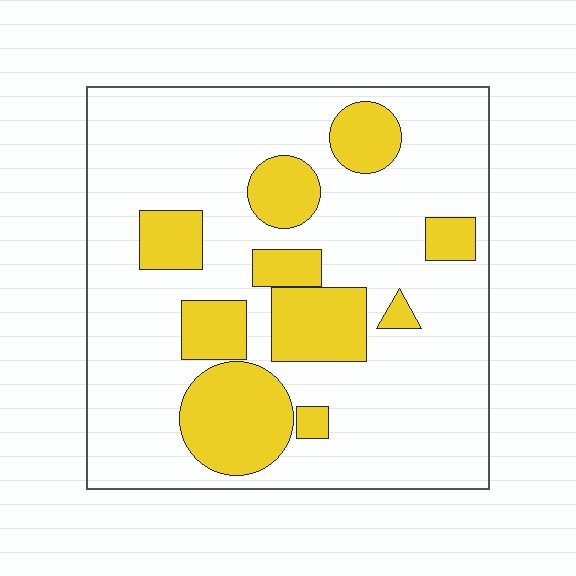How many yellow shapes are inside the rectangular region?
10.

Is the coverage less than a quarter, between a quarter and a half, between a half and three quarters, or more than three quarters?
Less than a quarter.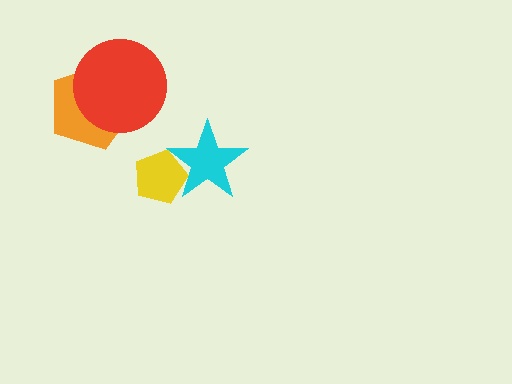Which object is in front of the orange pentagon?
The red circle is in front of the orange pentagon.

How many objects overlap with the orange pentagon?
1 object overlaps with the orange pentagon.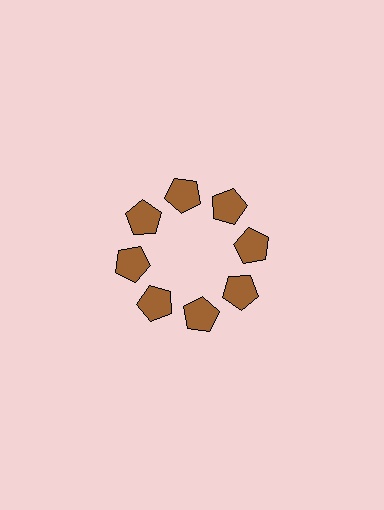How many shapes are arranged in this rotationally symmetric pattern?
There are 8 shapes, arranged in 8 groups of 1.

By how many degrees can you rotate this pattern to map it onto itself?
The pattern maps onto itself every 45 degrees of rotation.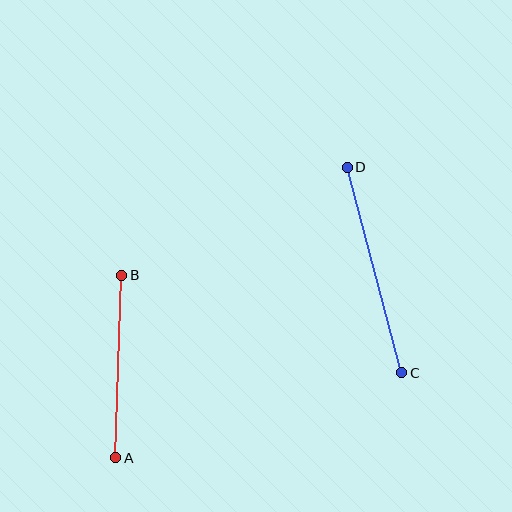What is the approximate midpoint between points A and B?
The midpoint is at approximately (119, 366) pixels.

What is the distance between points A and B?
The distance is approximately 182 pixels.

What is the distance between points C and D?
The distance is approximately 212 pixels.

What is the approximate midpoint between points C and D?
The midpoint is at approximately (375, 270) pixels.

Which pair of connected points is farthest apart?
Points C and D are farthest apart.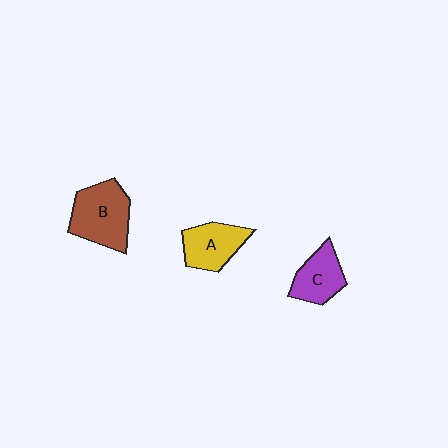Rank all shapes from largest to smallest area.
From largest to smallest: B (brown), A (yellow), C (purple).